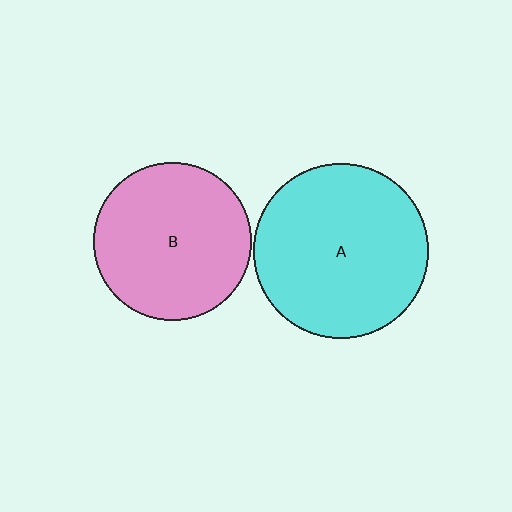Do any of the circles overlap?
No, none of the circles overlap.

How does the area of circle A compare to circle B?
Approximately 1.2 times.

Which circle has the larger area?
Circle A (cyan).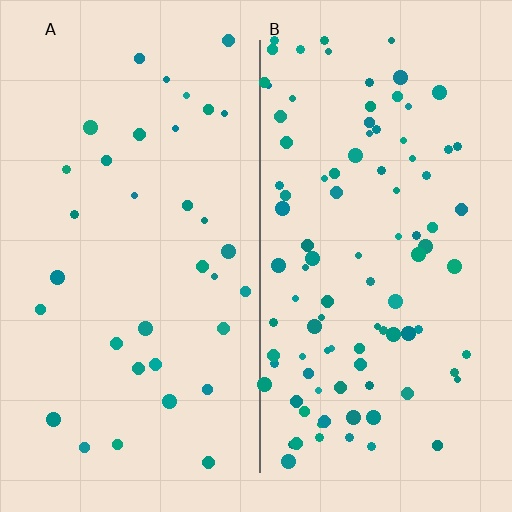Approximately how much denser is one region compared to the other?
Approximately 2.8× — region B over region A.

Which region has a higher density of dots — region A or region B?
B (the right).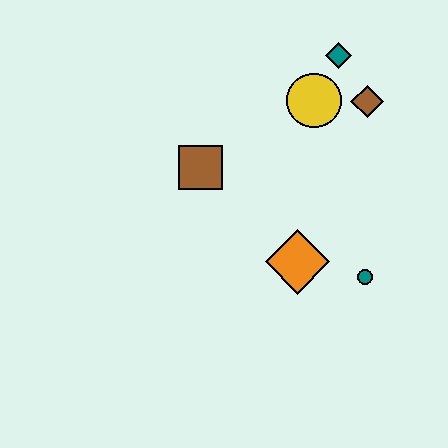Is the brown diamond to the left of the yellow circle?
No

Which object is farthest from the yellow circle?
The teal circle is farthest from the yellow circle.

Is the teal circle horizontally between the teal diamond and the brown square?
No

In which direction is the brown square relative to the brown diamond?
The brown square is to the left of the brown diamond.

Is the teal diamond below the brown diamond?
No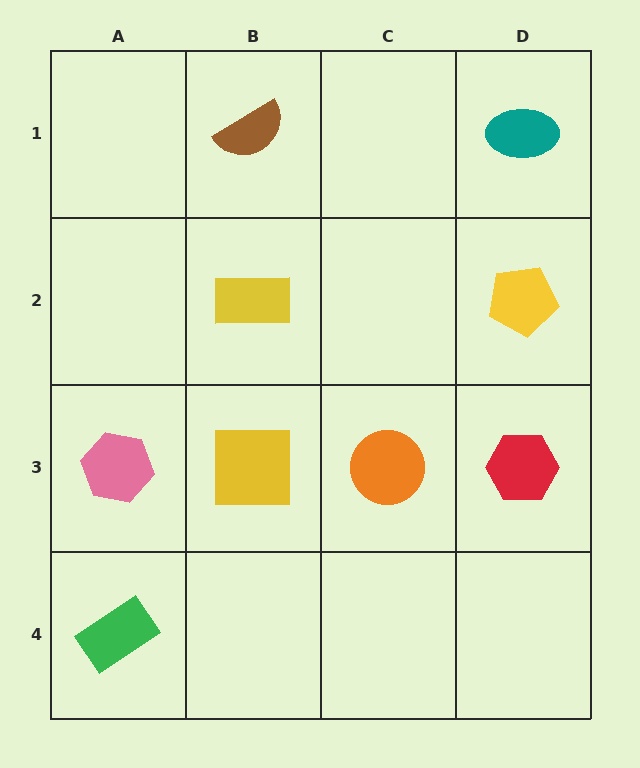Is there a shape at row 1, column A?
No, that cell is empty.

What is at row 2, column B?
A yellow rectangle.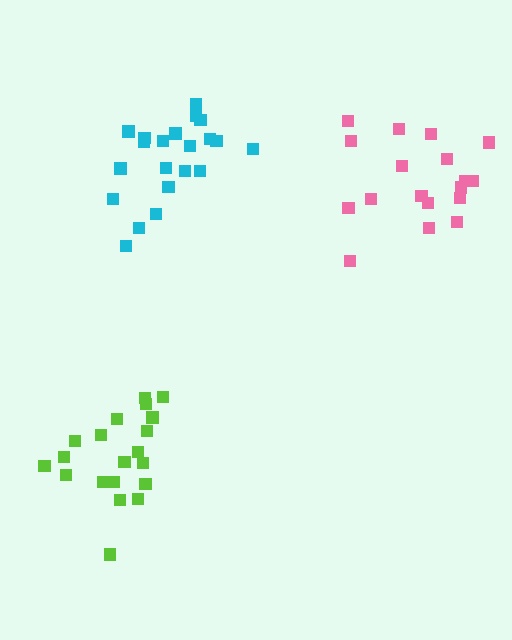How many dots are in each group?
Group 1: 20 dots, Group 2: 18 dots, Group 3: 21 dots (59 total).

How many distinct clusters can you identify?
There are 3 distinct clusters.